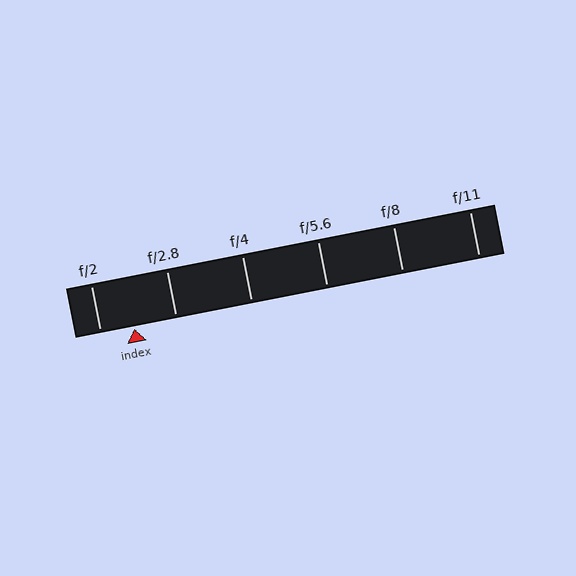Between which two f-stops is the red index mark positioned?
The index mark is between f/2 and f/2.8.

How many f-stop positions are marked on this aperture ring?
There are 6 f-stop positions marked.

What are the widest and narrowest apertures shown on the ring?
The widest aperture shown is f/2 and the narrowest is f/11.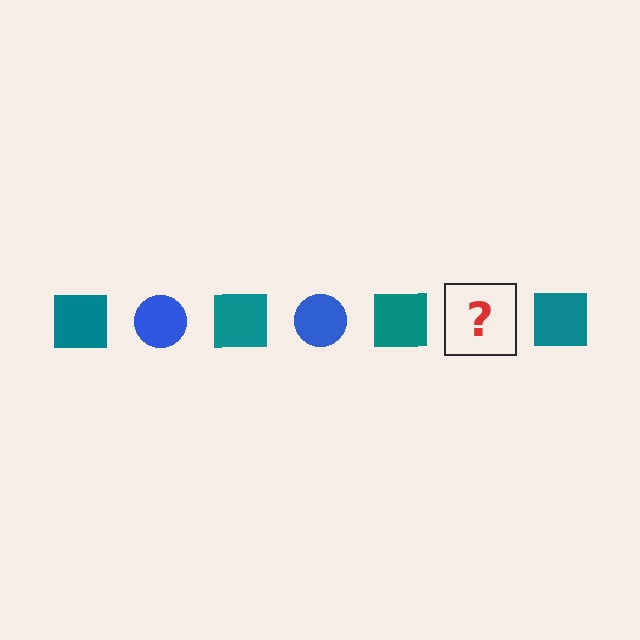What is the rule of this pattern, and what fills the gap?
The rule is that the pattern alternates between teal square and blue circle. The gap should be filled with a blue circle.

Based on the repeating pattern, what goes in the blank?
The blank should be a blue circle.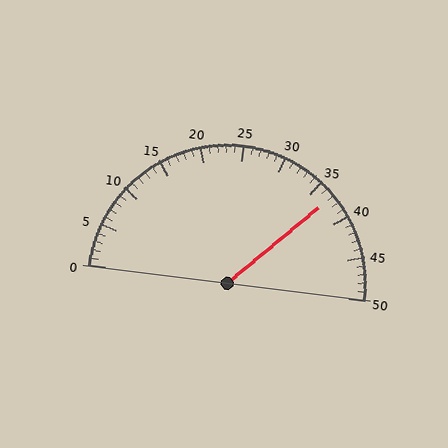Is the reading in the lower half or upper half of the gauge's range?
The reading is in the upper half of the range (0 to 50).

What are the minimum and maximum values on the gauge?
The gauge ranges from 0 to 50.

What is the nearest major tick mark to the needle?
The nearest major tick mark is 35.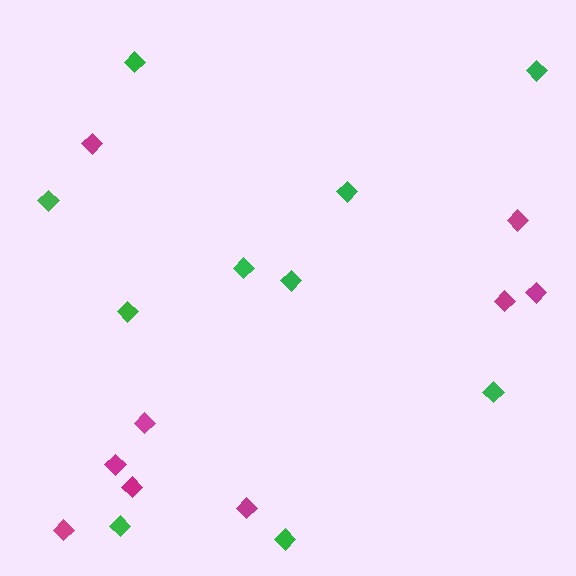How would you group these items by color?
There are 2 groups: one group of green diamonds (10) and one group of magenta diamonds (9).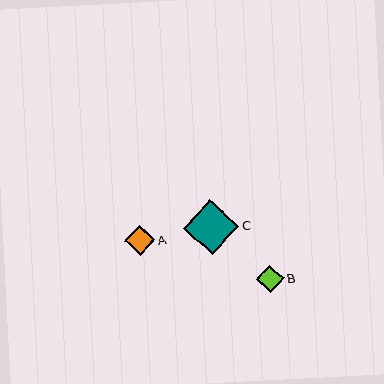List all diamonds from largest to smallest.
From largest to smallest: C, A, B.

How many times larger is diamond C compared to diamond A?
Diamond C is approximately 1.9 times the size of diamond A.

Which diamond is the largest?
Diamond C is the largest with a size of approximately 55 pixels.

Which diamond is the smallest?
Diamond B is the smallest with a size of approximately 27 pixels.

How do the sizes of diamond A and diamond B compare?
Diamond A and diamond B are approximately the same size.